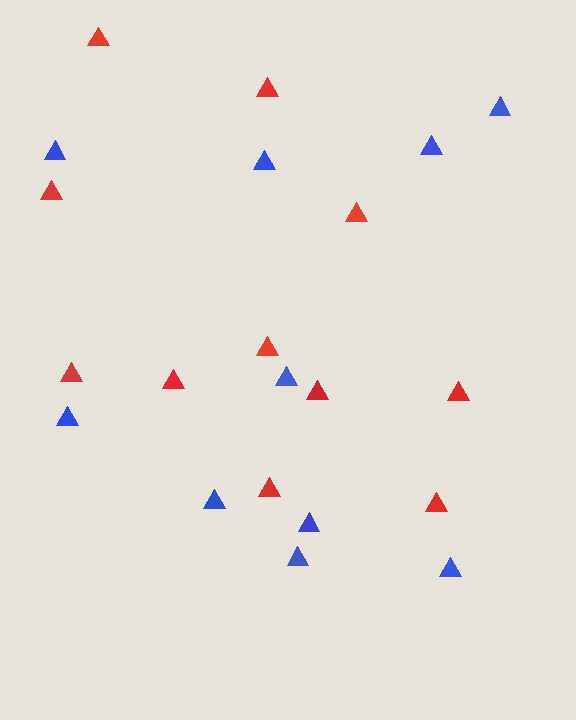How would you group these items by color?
There are 2 groups: one group of red triangles (11) and one group of blue triangles (10).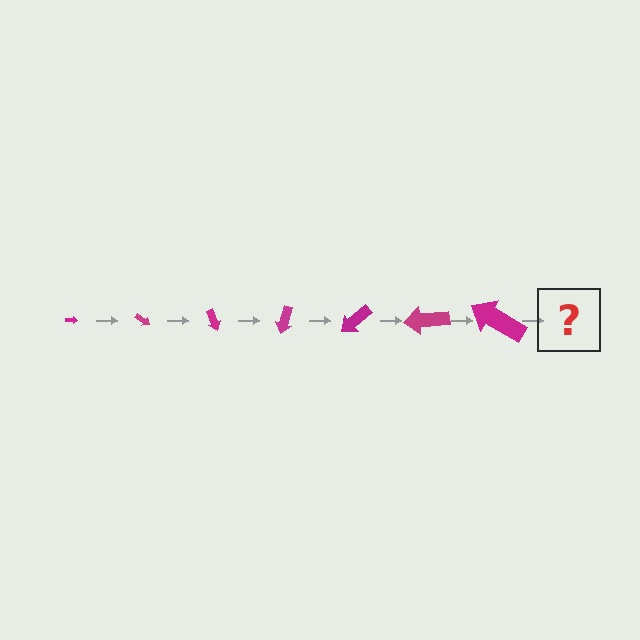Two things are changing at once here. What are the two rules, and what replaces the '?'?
The two rules are that the arrow grows larger each step and it rotates 35 degrees each step. The '?' should be an arrow, larger than the previous one and rotated 245 degrees from the start.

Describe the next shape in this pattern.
It should be an arrow, larger than the previous one and rotated 245 degrees from the start.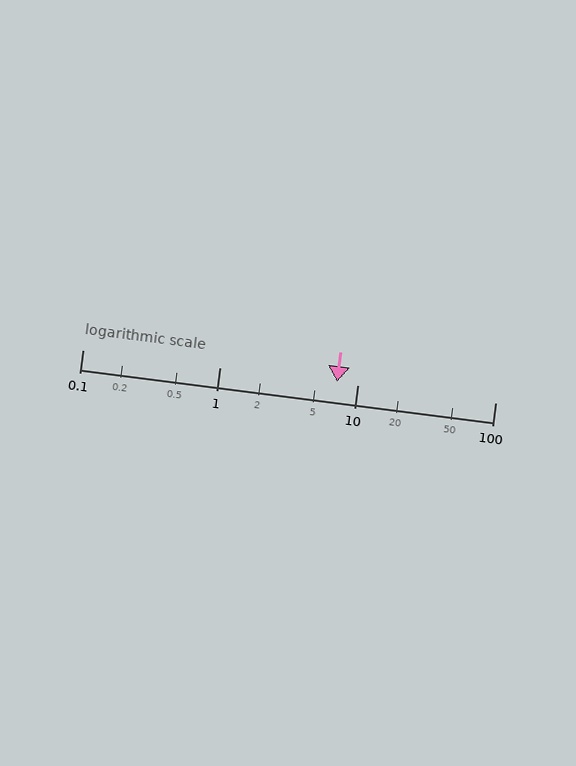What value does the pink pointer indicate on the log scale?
The pointer indicates approximately 7.1.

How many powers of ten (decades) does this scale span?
The scale spans 3 decades, from 0.1 to 100.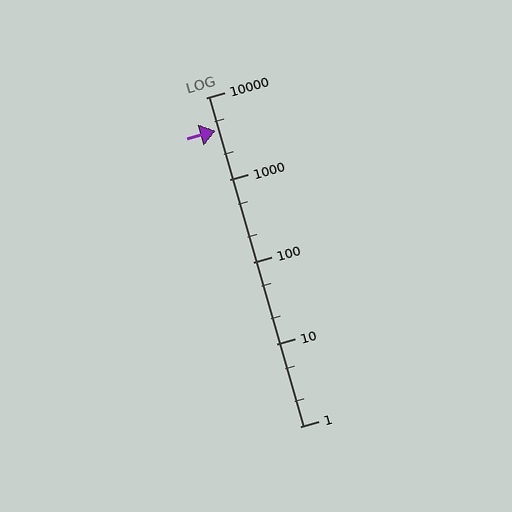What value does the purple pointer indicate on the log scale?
The pointer indicates approximately 3900.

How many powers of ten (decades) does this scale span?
The scale spans 4 decades, from 1 to 10000.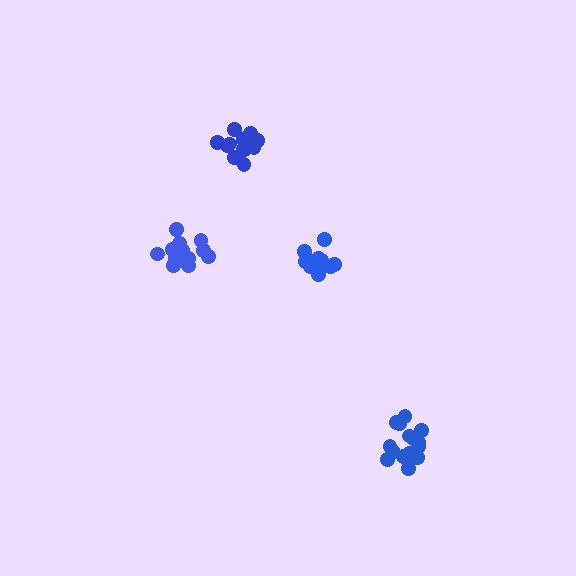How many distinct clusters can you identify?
There are 4 distinct clusters.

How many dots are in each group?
Group 1: 12 dots, Group 2: 13 dots, Group 3: 15 dots, Group 4: 16 dots (56 total).